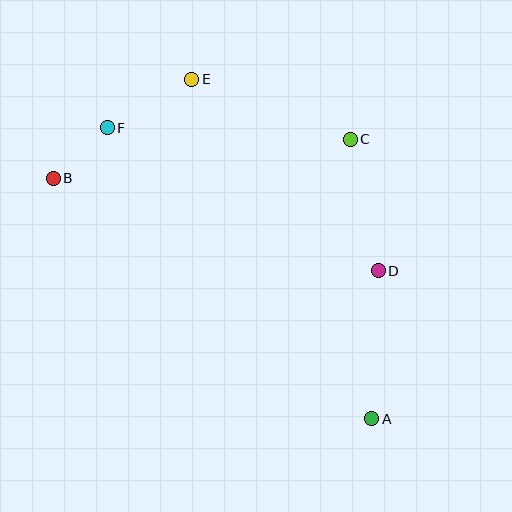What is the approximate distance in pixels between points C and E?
The distance between C and E is approximately 170 pixels.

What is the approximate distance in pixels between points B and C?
The distance between B and C is approximately 300 pixels.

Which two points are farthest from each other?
Points A and B are farthest from each other.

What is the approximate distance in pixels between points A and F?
The distance between A and F is approximately 393 pixels.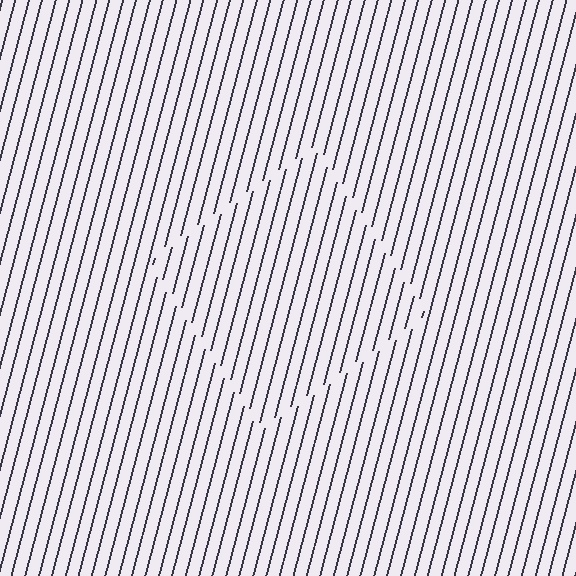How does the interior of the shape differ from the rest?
The interior of the shape contains the same grating, shifted by half a period — the contour is defined by the phase discontinuity where line-ends from the inner and outer gratings abut.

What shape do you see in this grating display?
An illusory square. The interior of the shape contains the same grating, shifted by half a period — the contour is defined by the phase discontinuity where line-ends from the inner and outer gratings abut.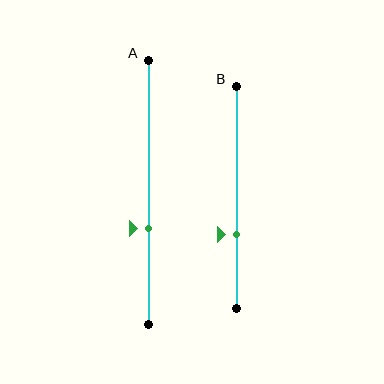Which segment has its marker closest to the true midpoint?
Segment A has its marker closest to the true midpoint.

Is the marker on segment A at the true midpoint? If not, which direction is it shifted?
No, the marker on segment A is shifted downward by about 14% of the segment length.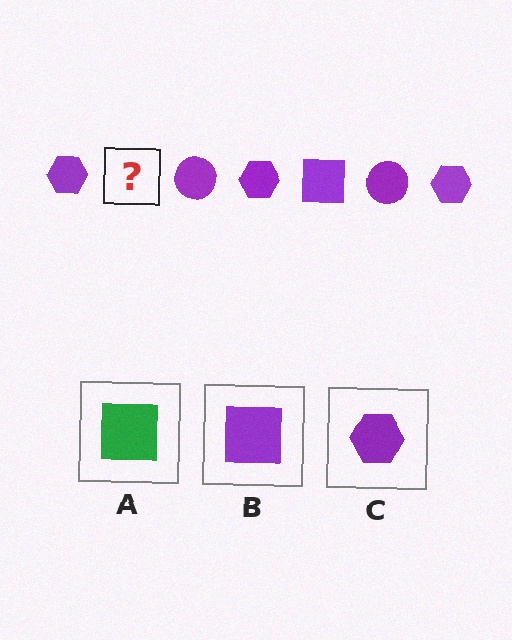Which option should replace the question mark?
Option B.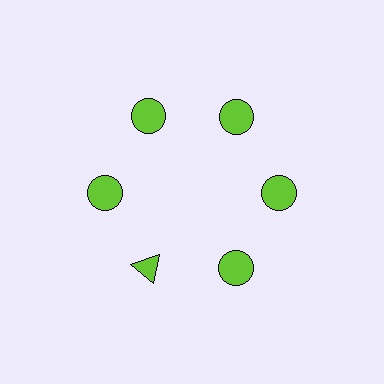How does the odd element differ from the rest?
It has a different shape: triangle instead of circle.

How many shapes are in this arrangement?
There are 6 shapes arranged in a ring pattern.